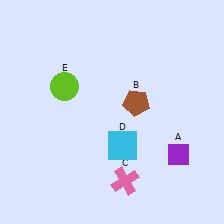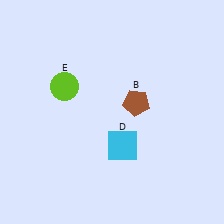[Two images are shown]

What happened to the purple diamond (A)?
The purple diamond (A) was removed in Image 2. It was in the bottom-right area of Image 1.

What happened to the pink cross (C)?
The pink cross (C) was removed in Image 2. It was in the bottom-right area of Image 1.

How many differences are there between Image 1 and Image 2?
There are 2 differences between the two images.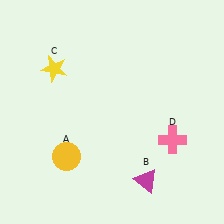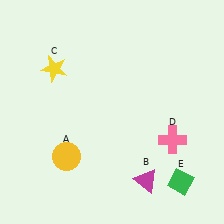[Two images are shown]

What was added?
A green diamond (E) was added in Image 2.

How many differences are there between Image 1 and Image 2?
There is 1 difference between the two images.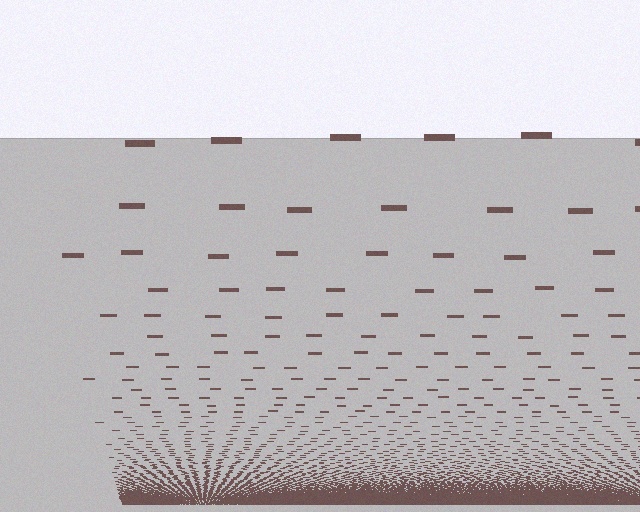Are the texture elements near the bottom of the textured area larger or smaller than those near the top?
Smaller. The gradient is inverted — elements near the bottom are smaller and denser.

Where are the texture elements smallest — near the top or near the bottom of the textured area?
Near the bottom.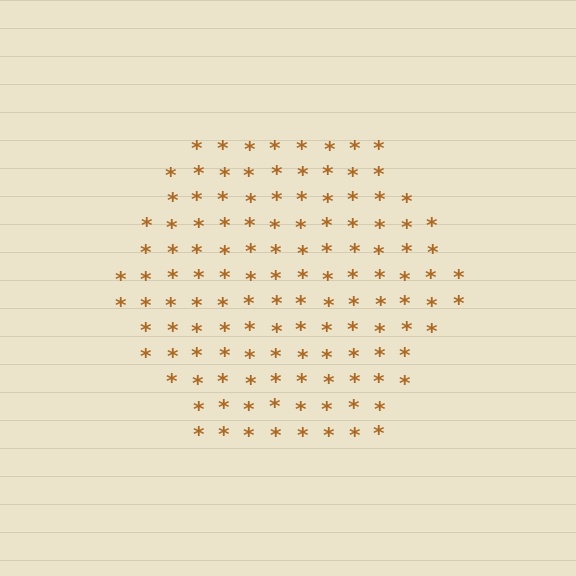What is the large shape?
The large shape is a hexagon.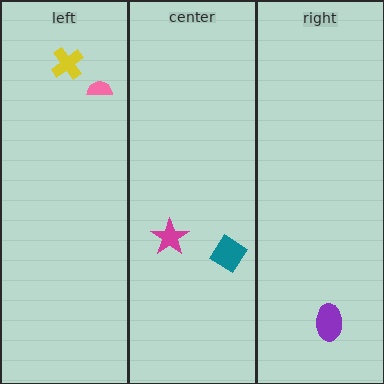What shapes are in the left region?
The yellow cross, the pink semicircle.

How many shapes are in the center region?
2.